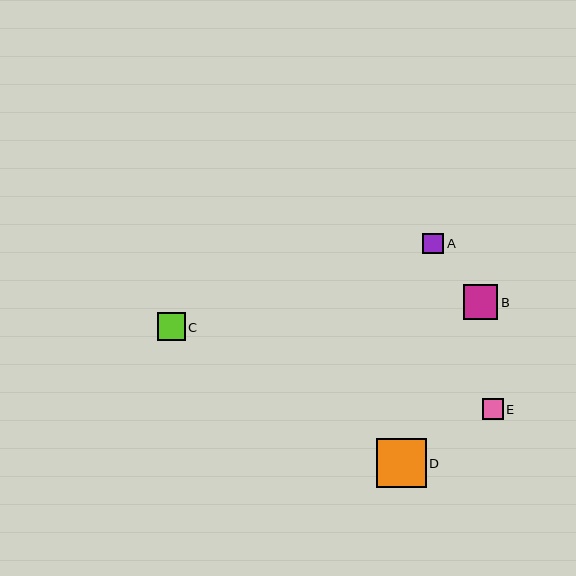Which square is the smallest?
Square E is the smallest with a size of approximately 21 pixels.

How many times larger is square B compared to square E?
Square B is approximately 1.7 times the size of square E.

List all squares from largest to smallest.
From largest to smallest: D, B, C, A, E.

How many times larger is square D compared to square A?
Square D is approximately 2.4 times the size of square A.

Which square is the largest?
Square D is the largest with a size of approximately 49 pixels.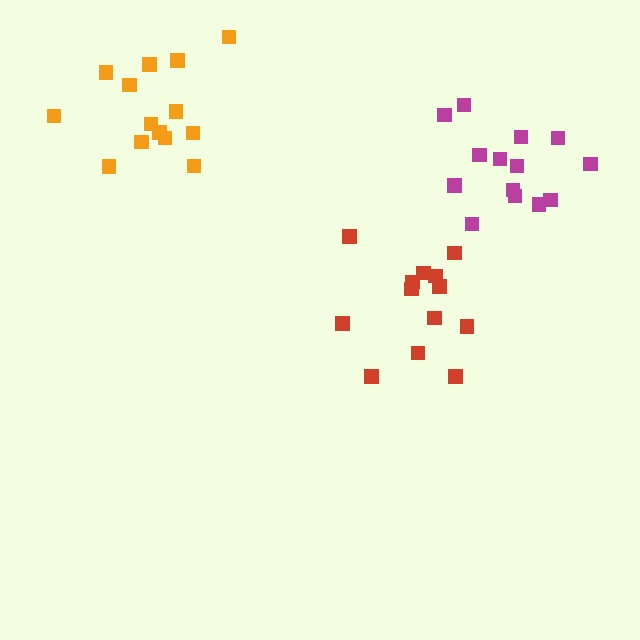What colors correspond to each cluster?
The clusters are colored: red, orange, magenta.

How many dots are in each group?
Group 1: 13 dots, Group 2: 14 dots, Group 3: 14 dots (41 total).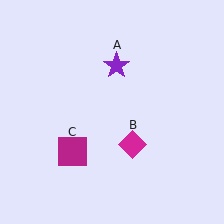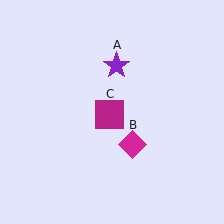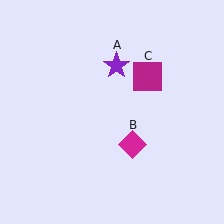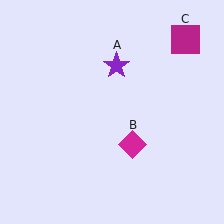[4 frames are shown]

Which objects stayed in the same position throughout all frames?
Purple star (object A) and magenta diamond (object B) remained stationary.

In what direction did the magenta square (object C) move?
The magenta square (object C) moved up and to the right.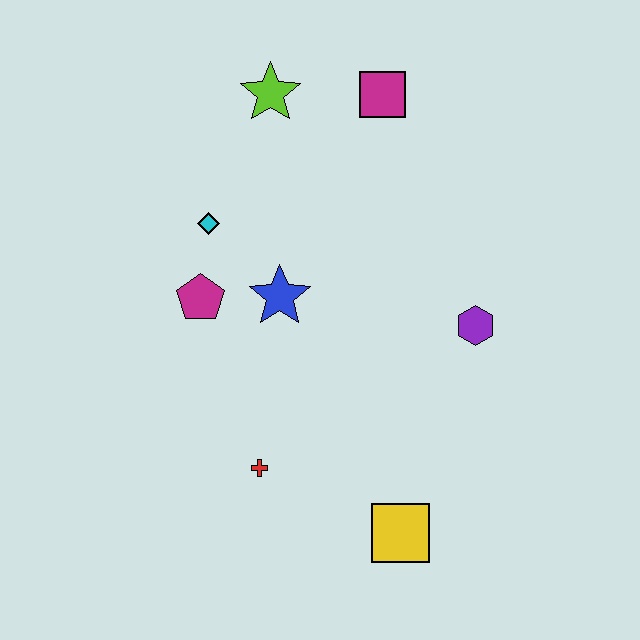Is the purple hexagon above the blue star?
No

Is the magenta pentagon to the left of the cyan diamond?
Yes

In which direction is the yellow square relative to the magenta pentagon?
The yellow square is below the magenta pentagon.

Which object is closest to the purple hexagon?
The blue star is closest to the purple hexagon.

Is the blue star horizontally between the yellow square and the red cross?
Yes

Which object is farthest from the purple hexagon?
The lime star is farthest from the purple hexagon.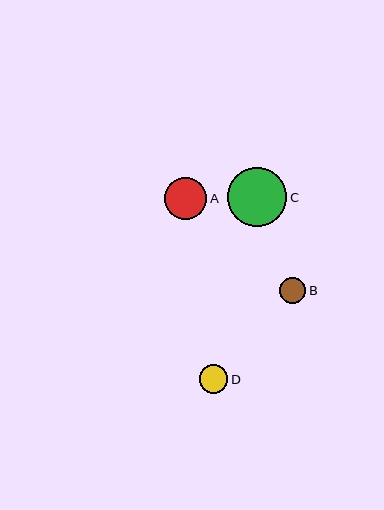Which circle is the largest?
Circle C is the largest with a size of approximately 59 pixels.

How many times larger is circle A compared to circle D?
Circle A is approximately 1.5 times the size of circle D.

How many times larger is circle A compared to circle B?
Circle A is approximately 1.6 times the size of circle B.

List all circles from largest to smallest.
From largest to smallest: C, A, D, B.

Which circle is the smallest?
Circle B is the smallest with a size of approximately 26 pixels.